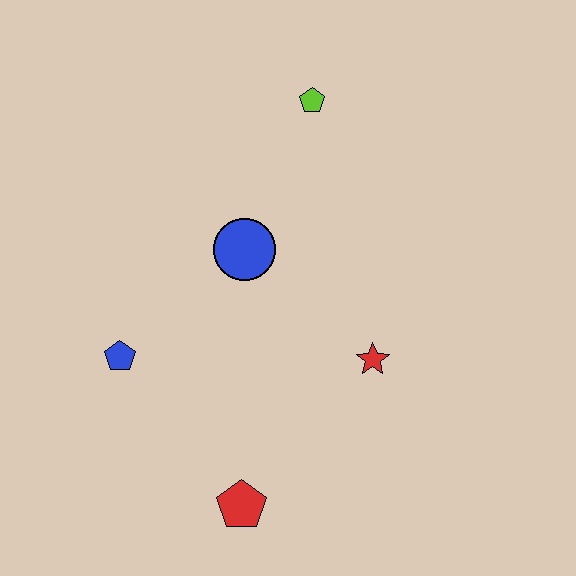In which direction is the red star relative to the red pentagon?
The red star is above the red pentagon.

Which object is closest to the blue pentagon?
The blue circle is closest to the blue pentagon.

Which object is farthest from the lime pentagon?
The red pentagon is farthest from the lime pentagon.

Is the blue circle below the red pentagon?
No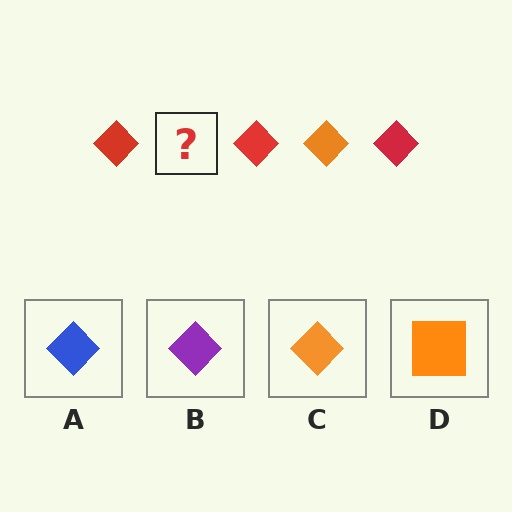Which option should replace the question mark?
Option C.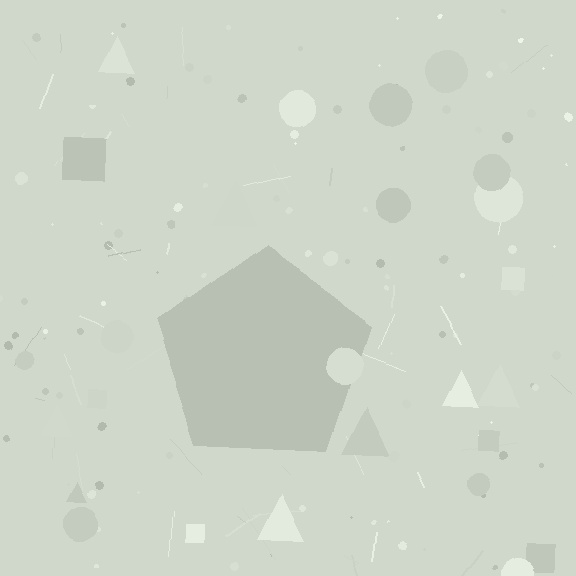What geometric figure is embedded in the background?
A pentagon is embedded in the background.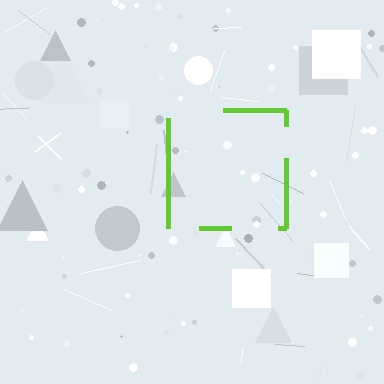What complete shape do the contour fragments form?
The contour fragments form a square.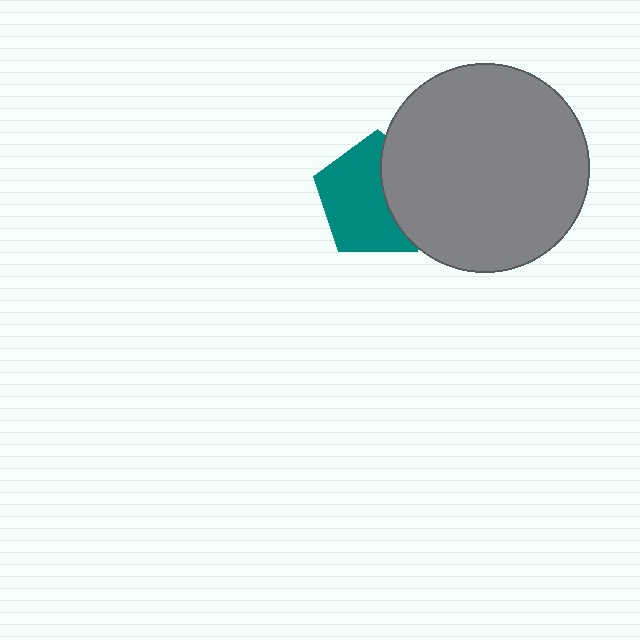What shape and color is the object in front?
The object in front is a gray circle.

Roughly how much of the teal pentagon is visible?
About half of it is visible (roughly 63%).